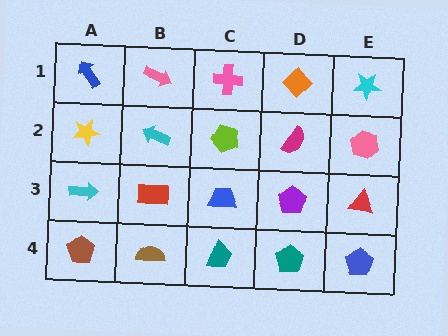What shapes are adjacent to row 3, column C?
A lime pentagon (row 2, column C), a teal trapezoid (row 4, column C), a red rectangle (row 3, column B), a purple pentagon (row 3, column D).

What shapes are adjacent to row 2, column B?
A pink arrow (row 1, column B), a red rectangle (row 3, column B), a yellow star (row 2, column A), a lime pentagon (row 2, column C).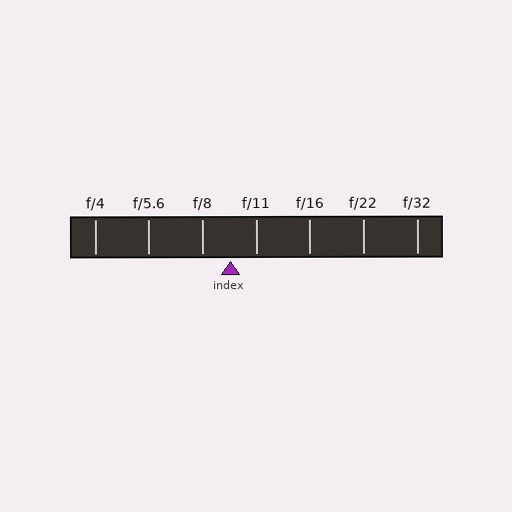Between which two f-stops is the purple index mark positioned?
The index mark is between f/8 and f/11.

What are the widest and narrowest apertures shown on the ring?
The widest aperture shown is f/4 and the narrowest is f/32.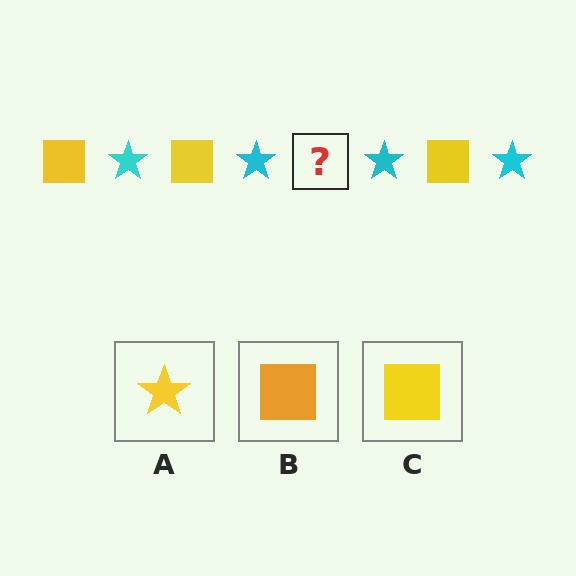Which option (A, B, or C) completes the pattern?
C.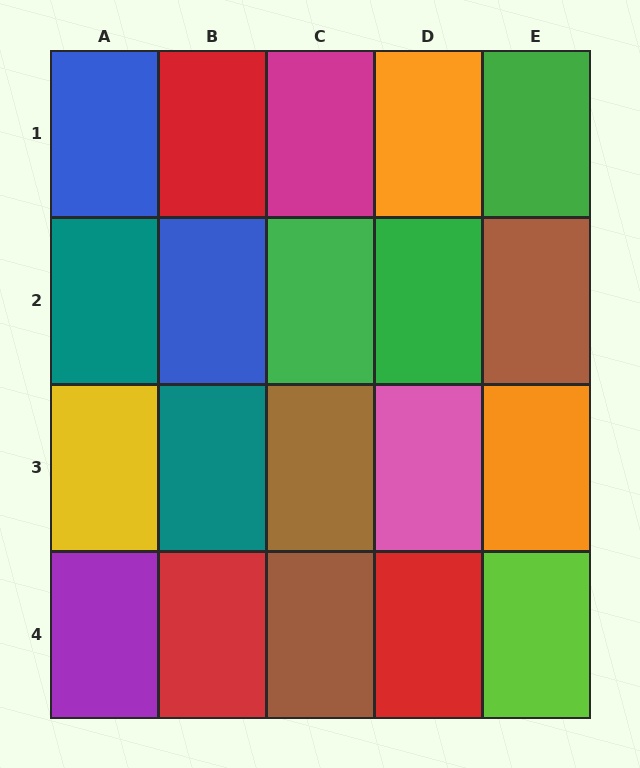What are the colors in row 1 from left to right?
Blue, red, magenta, orange, green.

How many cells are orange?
2 cells are orange.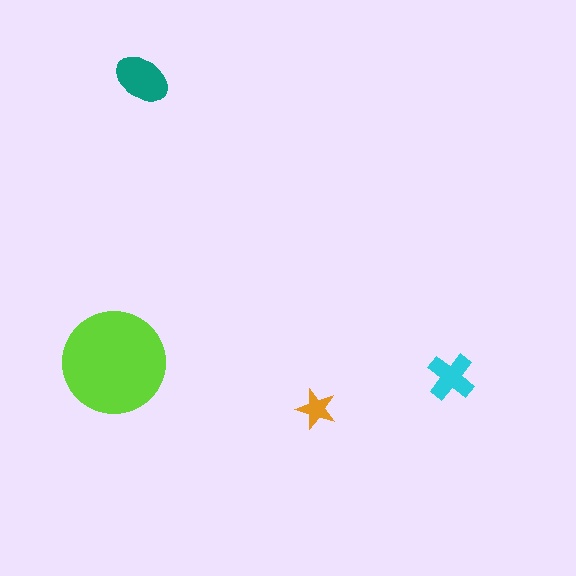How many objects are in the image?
There are 4 objects in the image.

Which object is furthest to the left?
The lime circle is leftmost.